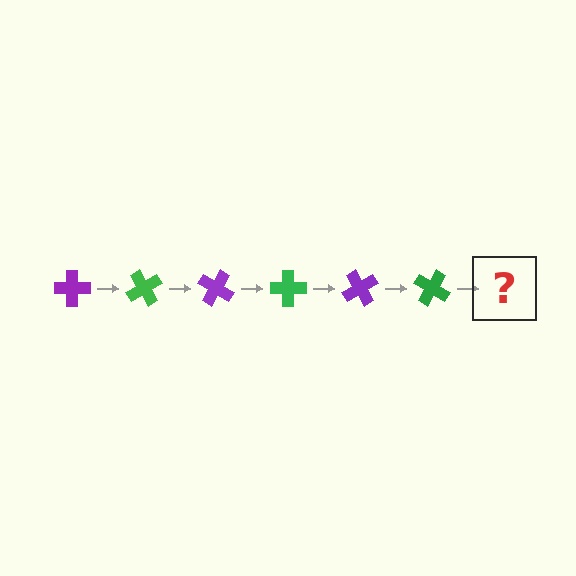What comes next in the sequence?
The next element should be a purple cross, rotated 360 degrees from the start.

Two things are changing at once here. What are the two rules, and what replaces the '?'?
The two rules are that it rotates 60 degrees each step and the color cycles through purple and green. The '?' should be a purple cross, rotated 360 degrees from the start.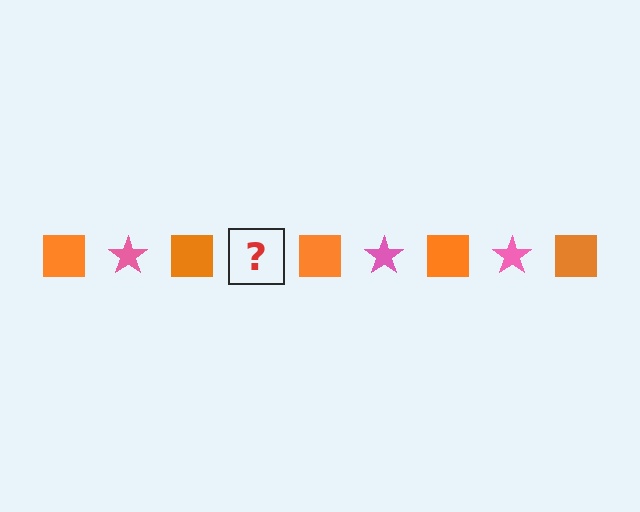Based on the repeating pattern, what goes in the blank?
The blank should be a pink star.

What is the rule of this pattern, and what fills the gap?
The rule is that the pattern alternates between orange square and pink star. The gap should be filled with a pink star.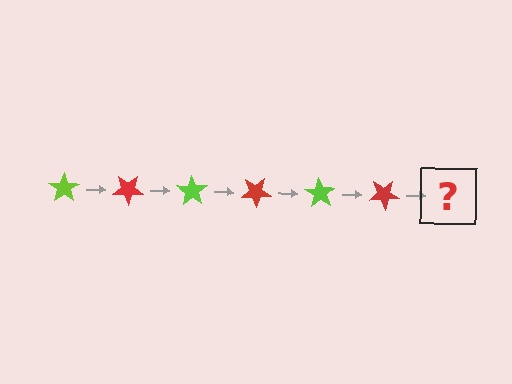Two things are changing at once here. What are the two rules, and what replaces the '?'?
The two rules are that it rotates 35 degrees each step and the color cycles through lime and red. The '?' should be a lime star, rotated 210 degrees from the start.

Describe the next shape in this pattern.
It should be a lime star, rotated 210 degrees from the start.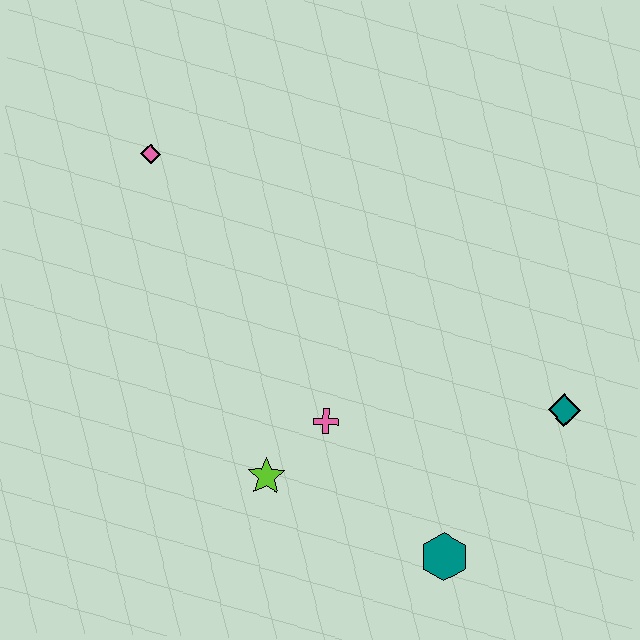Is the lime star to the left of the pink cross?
Yes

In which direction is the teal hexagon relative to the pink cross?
The teal hexagon is below the pink cross.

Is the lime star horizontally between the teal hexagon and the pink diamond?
Yes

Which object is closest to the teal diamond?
The teal hexagon is closest to the teal diamond.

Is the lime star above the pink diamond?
No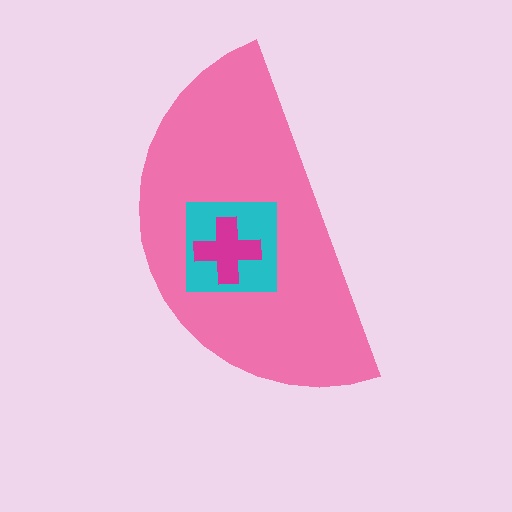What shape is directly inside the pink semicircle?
The cyan square.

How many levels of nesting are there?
3.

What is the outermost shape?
The pink semicircle.